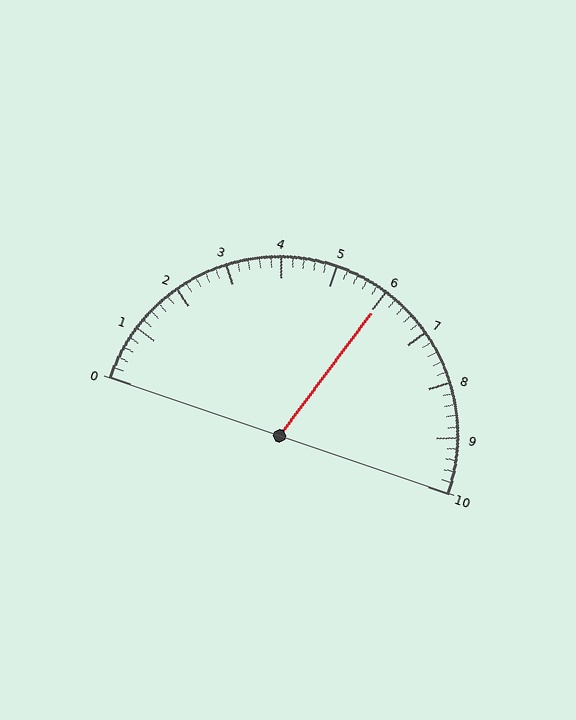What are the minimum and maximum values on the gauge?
The gauge ranges from 0 to 10.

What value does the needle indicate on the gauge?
The needle indicates approximately 6.0.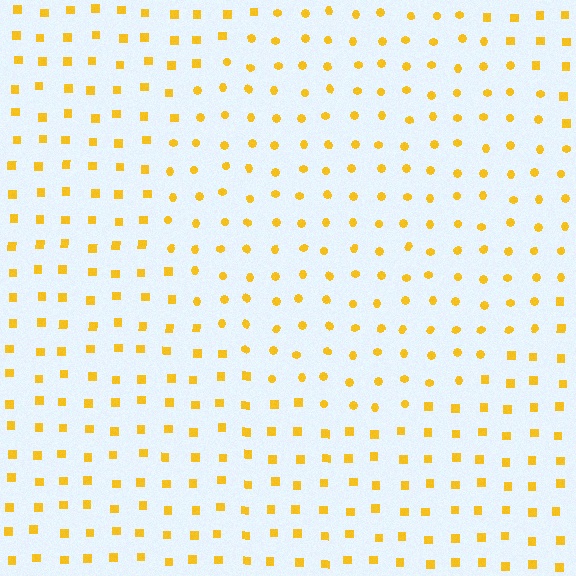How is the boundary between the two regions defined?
The boundary is defined by a change in element shape: circles inside vs. squares outside. All elements share the same color and spacing.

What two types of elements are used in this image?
The image uses circles inside the circle region and squares outside it.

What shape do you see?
I see a circle.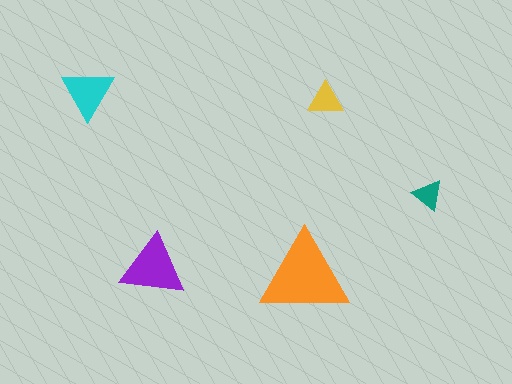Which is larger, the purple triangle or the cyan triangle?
The purple one.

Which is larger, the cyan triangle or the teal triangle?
The cyan one.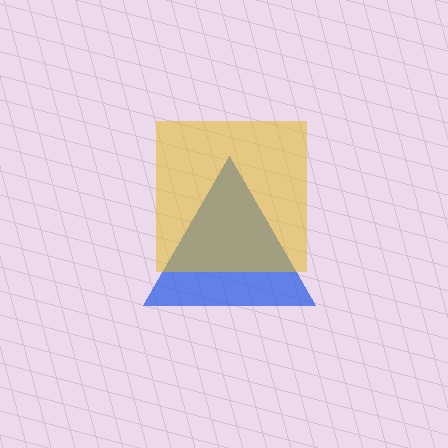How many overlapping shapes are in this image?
There are 2 overlapping shapes in the image.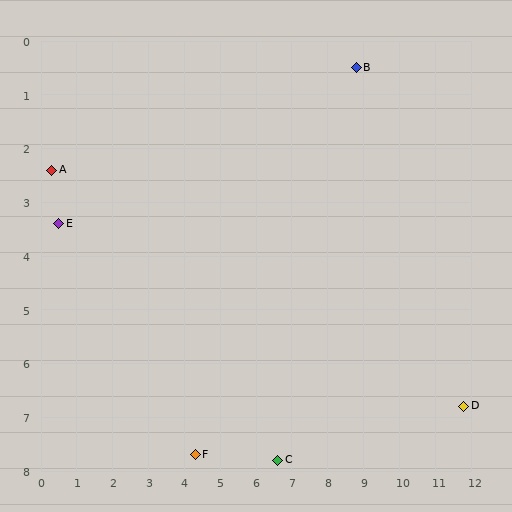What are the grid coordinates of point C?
Point C is at approximately (6.6, 7.8).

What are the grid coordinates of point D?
Point D is at approximately (11.8, 6.8).